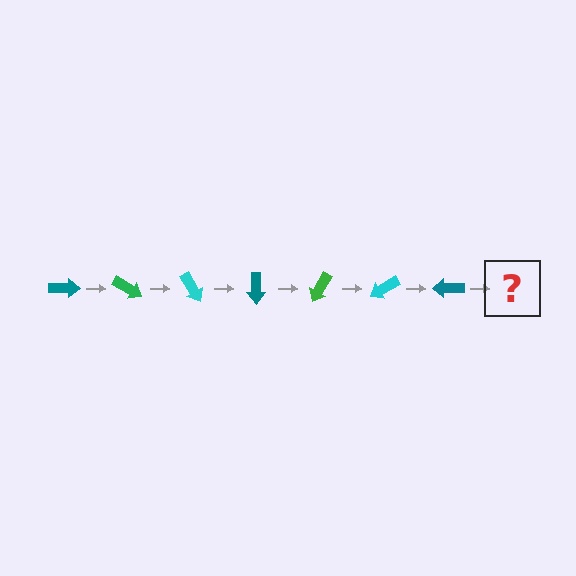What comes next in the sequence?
The next element should be a green arrow, rotated 210 degrees from the start.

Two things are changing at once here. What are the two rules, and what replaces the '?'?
The two rules are that it rotates 30 degrees each step and the color cycles through teal, green, and cyan. The '?' should be a green arrow, rotated 210 degrees from the start.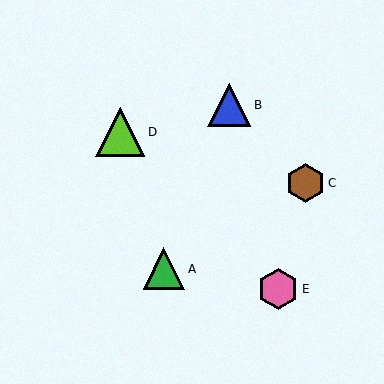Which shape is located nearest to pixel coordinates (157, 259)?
The green triangle (labeled A) at (164, 269) is nearest to that location.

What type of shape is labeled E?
Shape E is a pink hexagon.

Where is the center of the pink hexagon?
The center of the pink hexagon is at (278, 289).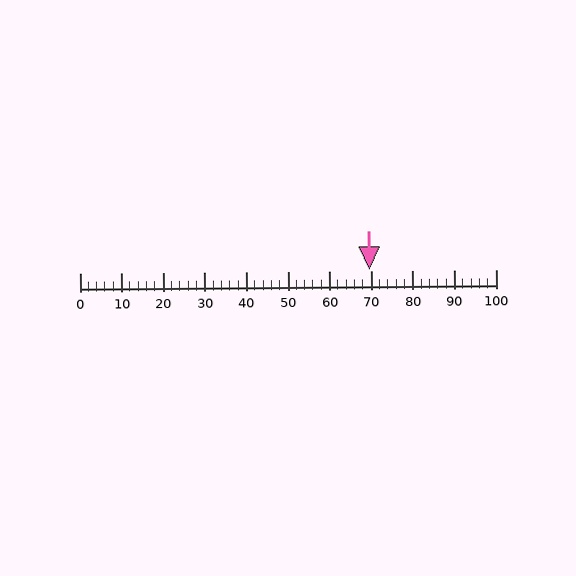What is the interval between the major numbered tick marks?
The major tick marks are spaced 10 units apart.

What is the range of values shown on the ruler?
The ruler shows values from 0 to 100.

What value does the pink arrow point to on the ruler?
The pink arrow points to approximately 70.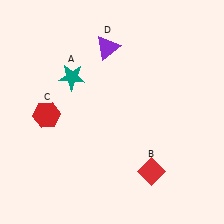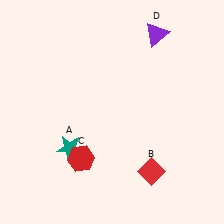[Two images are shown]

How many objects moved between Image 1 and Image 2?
3 objects moved between the two images.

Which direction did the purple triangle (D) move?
The purple triangle (D) moved right.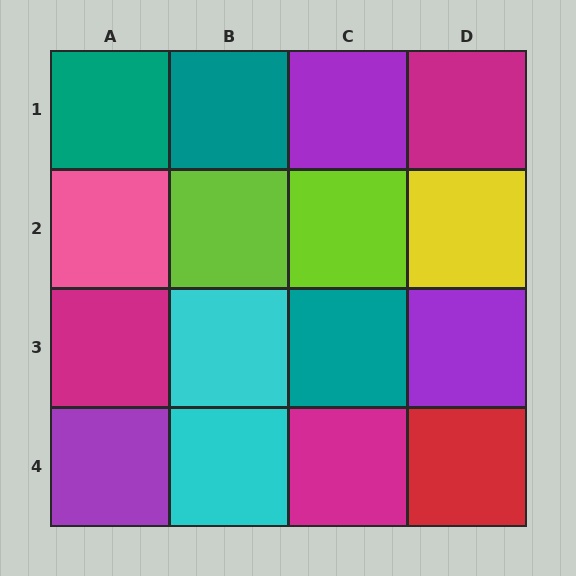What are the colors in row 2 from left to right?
Pink, lime, lime, yellow.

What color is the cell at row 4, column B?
Cyan.